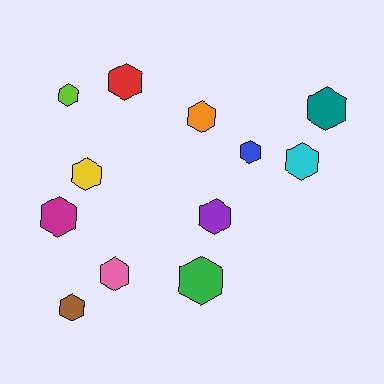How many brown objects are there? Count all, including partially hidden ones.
There is 1 brown object.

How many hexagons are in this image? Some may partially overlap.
There are 12 hexagons.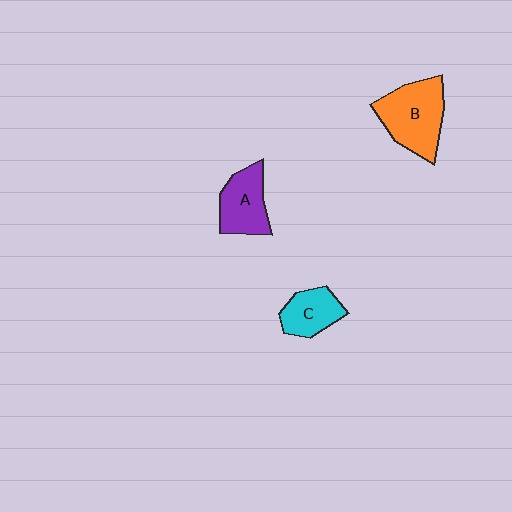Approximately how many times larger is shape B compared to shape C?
Approximately 1.7 times.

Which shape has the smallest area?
Shape C (cyan).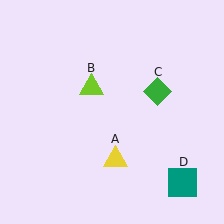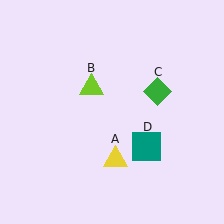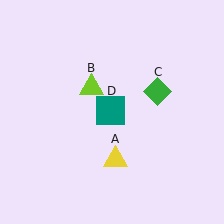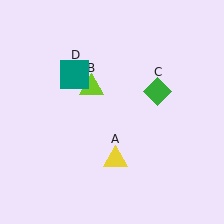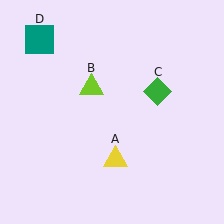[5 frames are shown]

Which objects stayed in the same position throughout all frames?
Yellow triangle (object A) and lime triangle (object B) and green diamond (object C) remained stationary.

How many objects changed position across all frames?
1 object changed position: teal square (object D).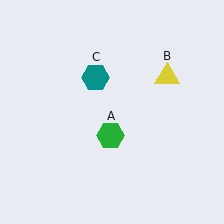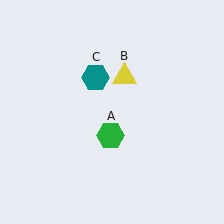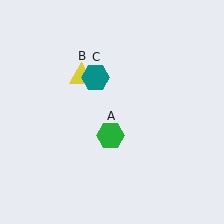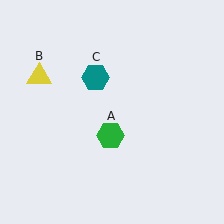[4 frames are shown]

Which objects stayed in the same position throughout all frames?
Green hexagon (object A) and teal hexagon (object C) remained stationary.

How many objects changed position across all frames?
1 object changed position: yellow triangle (object B).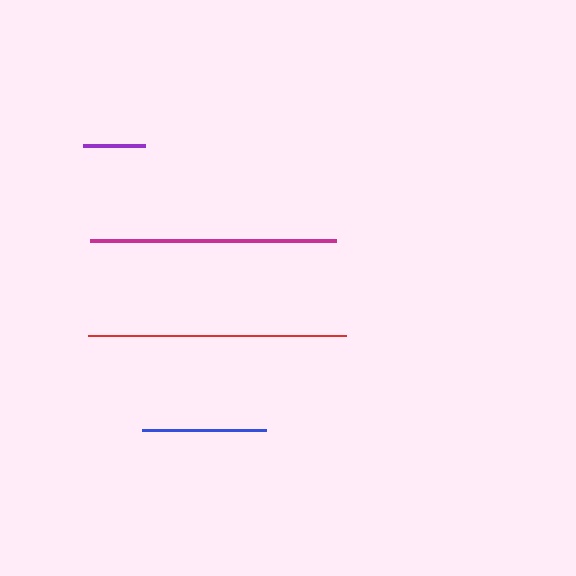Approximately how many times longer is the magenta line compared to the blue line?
The magenta line is approximately 2.0 times the length of the blue line.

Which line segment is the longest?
The red line is the longest at approximately 258 pixels.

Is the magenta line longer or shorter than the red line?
The red line is longer than the magenta line.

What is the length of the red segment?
The red segment is approximately 258 pixels long.